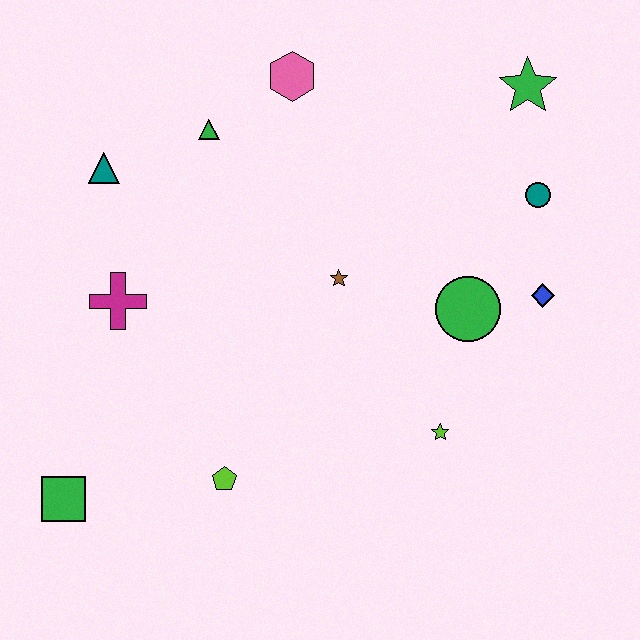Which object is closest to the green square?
The lime pentagon is closest to the green square.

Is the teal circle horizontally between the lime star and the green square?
No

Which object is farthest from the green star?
The green square is farthest from the green star.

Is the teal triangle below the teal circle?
No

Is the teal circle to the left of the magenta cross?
No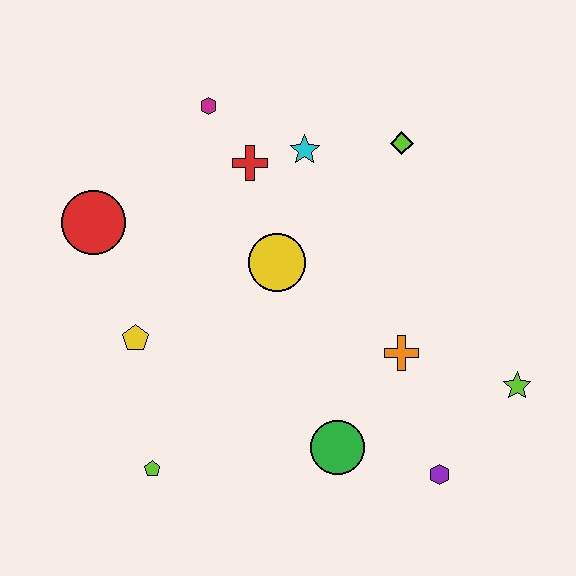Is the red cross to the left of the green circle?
Yes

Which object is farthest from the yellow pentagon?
The lime star is farthest from the yellow pentagon.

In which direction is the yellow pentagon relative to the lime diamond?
The yellow pentagon is to the left of the lime diamond.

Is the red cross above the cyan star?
No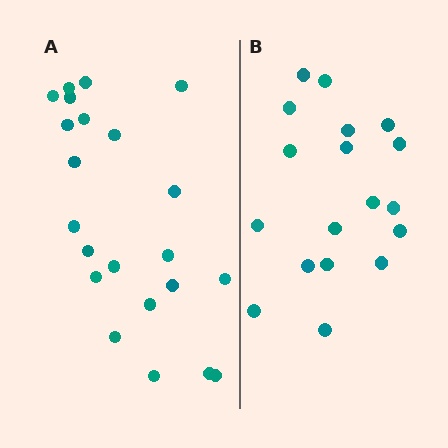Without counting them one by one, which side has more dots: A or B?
Region A (the left region) has more dots.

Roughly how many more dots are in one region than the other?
Region A has about 4 more dots than region B.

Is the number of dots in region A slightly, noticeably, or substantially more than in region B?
Region A has only slightly more — the two regions are fairly close. The ratio is roughly 1.2 to 1.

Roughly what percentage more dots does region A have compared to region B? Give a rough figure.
About 20% more.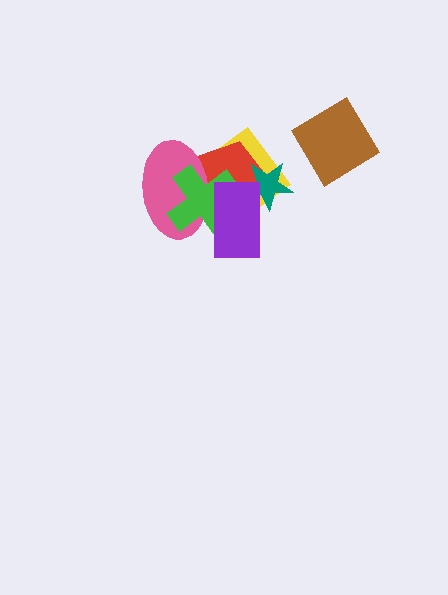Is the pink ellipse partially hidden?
Yes, it is partially covered by another shape.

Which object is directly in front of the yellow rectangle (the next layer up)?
The red pentagon is directly in front of the yellow rectangle.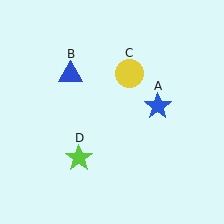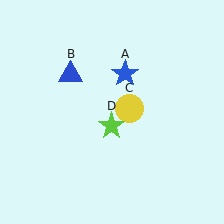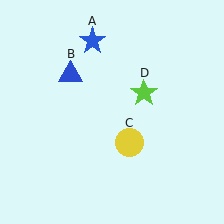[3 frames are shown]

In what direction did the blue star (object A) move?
The blue star (object A) moved up and to the left.